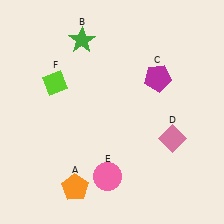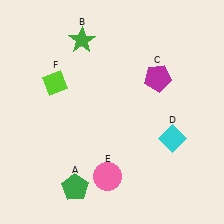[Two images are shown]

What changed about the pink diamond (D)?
In Image 1, D is pink. In Image 2, it changed to cyan.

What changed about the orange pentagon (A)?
In Image 1, A is orange. In Image 2, it changed to green.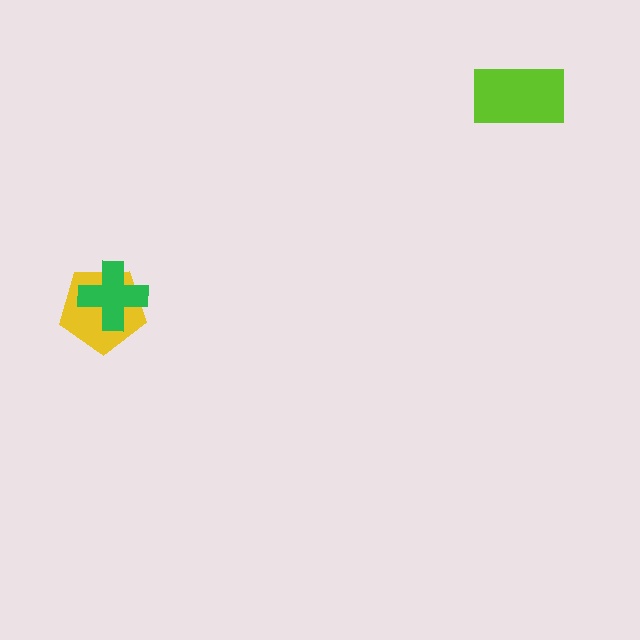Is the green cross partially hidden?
No, no other shape covers it.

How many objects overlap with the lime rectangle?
0 objects overlap with the lime rectangle.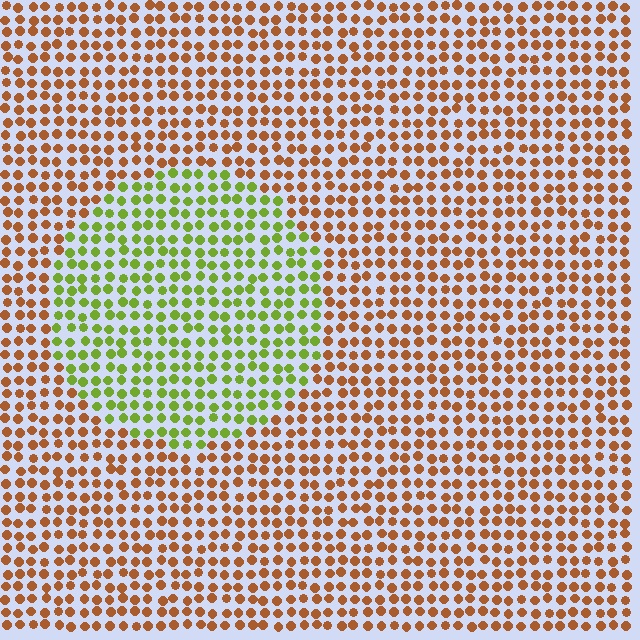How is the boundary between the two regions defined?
The boundary is defined purely by a slight shift in hue (about 65 degrees). Spacing, size, and orientation are identical on both sides.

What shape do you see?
I see a circle.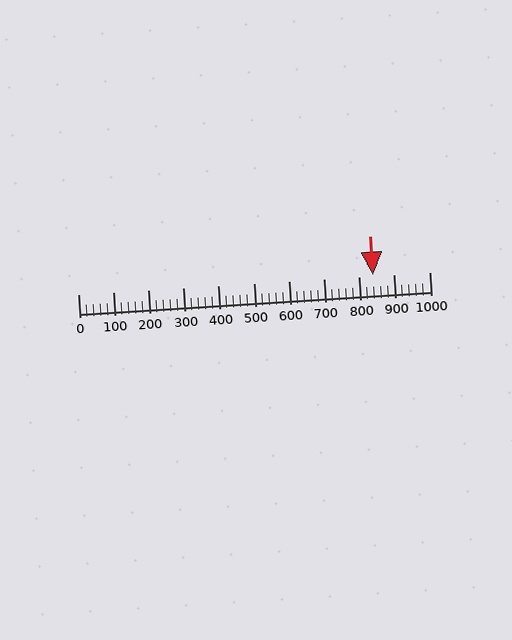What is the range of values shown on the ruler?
The ruler shows values from 0 to 1000.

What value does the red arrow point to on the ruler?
The red arrow points to approximately 839.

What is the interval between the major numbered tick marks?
The major tick marks are spaced 100 units apart.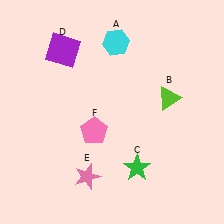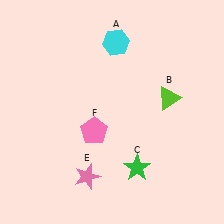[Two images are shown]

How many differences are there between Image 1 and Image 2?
There is 1 difference between the two images.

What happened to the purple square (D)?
The purple square (D) was removed in Image 2. It was in the top-left area of Image 1.